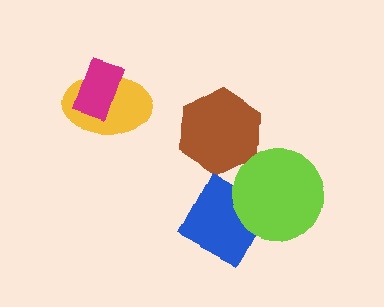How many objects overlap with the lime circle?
1 object overlaps with the lime circle.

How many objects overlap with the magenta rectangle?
1 object overlaps with the magenta rectangle.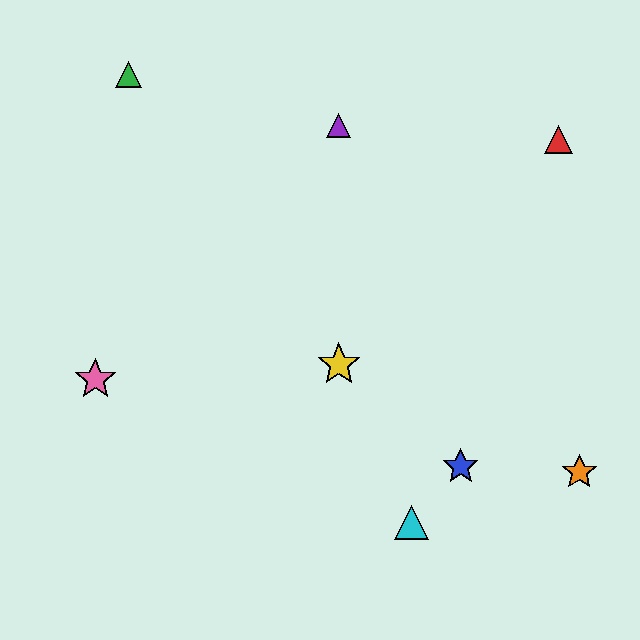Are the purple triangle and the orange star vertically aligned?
No, the purple triangle is at x≈339 and the orange star is at x≈579.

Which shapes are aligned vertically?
The yellow star, the purple triangle are aligned vertically.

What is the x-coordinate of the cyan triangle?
The cyan triangle is at x≈412.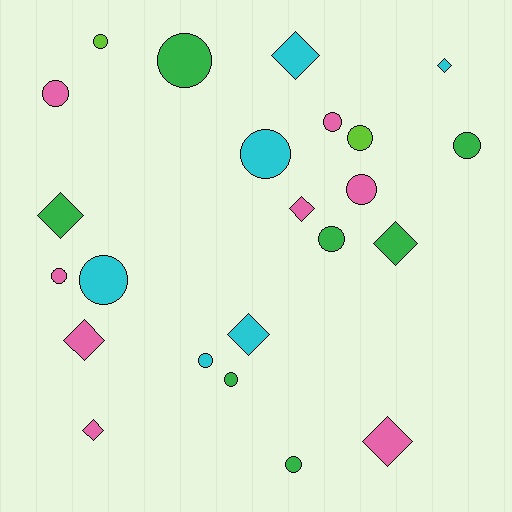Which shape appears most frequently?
Circle, with 14 objects.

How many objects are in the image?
There are 23 objects.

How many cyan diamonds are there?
There are 3 cyan diamonds.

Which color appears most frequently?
Pink, with 8 objects.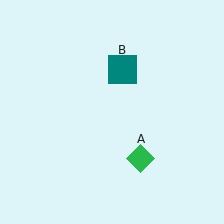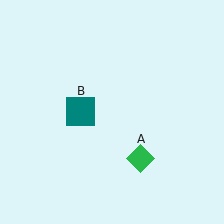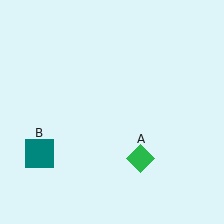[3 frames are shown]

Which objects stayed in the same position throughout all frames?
Green diamond (object A) remained stationary.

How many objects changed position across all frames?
1 object changed position: teal square (object B).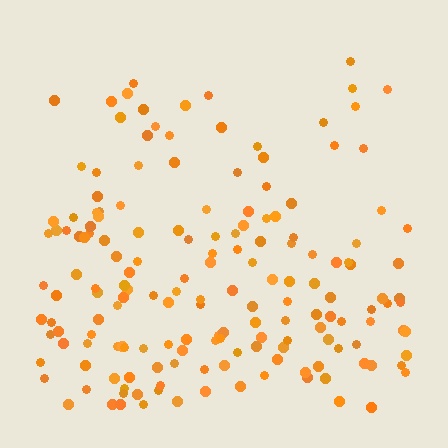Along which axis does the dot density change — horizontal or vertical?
Vertical.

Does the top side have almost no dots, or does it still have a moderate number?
Still a moderate number, just noticeably fewer than the bottom.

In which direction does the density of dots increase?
From top to bottom, with the bottom side densest.